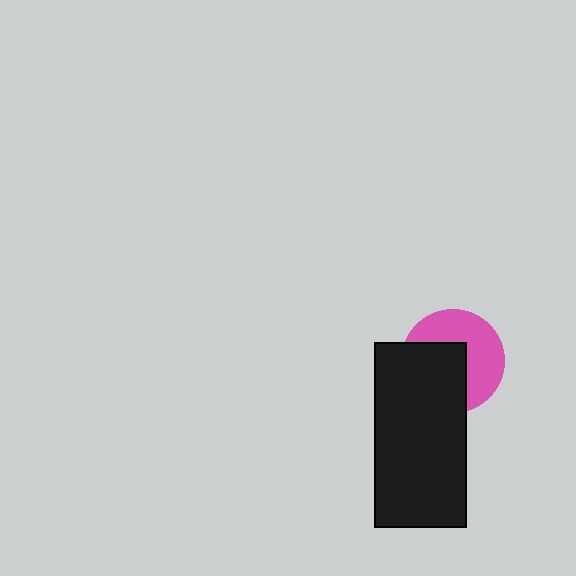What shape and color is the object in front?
The object in front is a black rectangle.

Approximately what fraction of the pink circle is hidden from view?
Roughly 49% of the pink circle is hidden behind the black rectangle.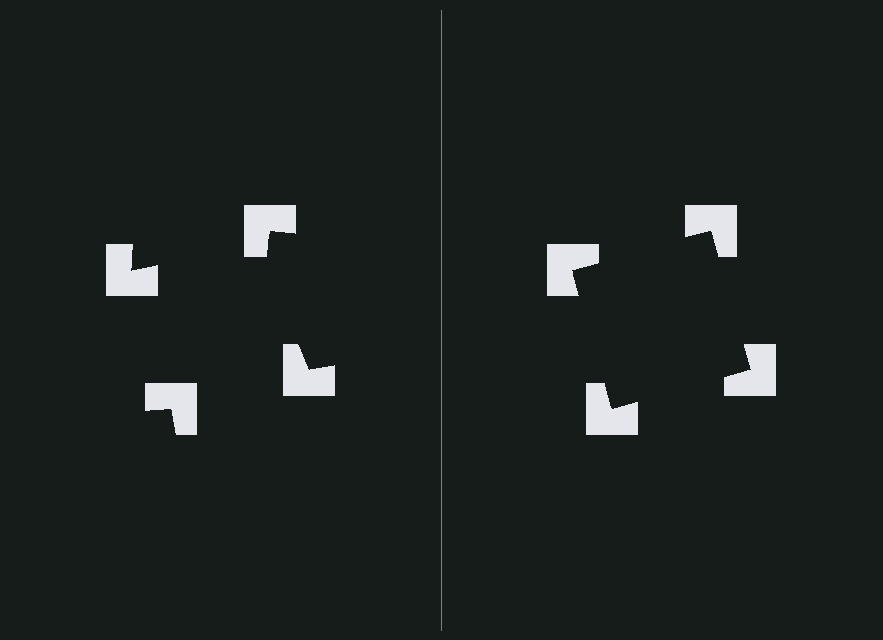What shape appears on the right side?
An illusory square.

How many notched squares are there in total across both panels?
8 — 4 on each side.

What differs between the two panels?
The notched squares are positioned identically on both sides; only the wedge orientations differ. On the right they align to a square; on the left they are misaligned.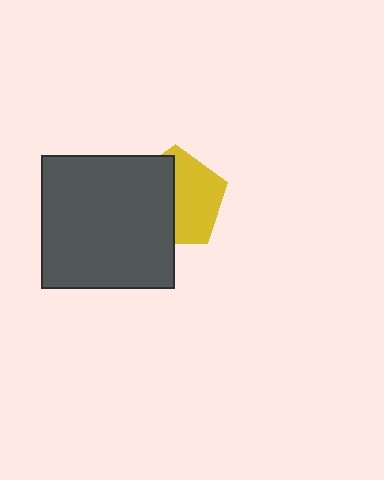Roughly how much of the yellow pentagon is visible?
About half of it is visible (roughly 51%).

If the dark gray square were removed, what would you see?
You would see the complete yellow pentagon.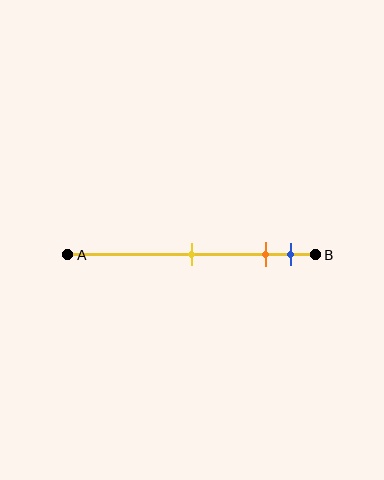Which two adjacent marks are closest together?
The orange and blue marks are the closest adjacent pair.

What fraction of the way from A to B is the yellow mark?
The yellow mark is approximately 50% (0.5) of the way from A to B.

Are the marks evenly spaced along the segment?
No, the marks are not evenly spaced.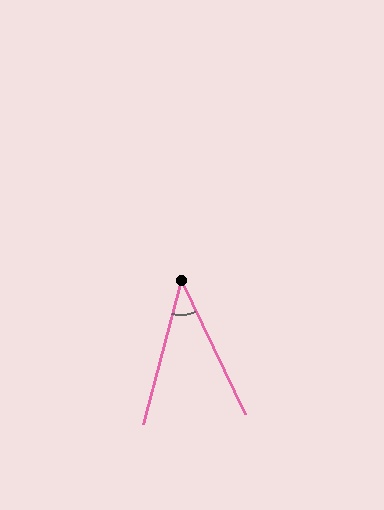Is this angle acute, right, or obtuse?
It is acute.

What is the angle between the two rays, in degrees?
Approximately 40 degrees.